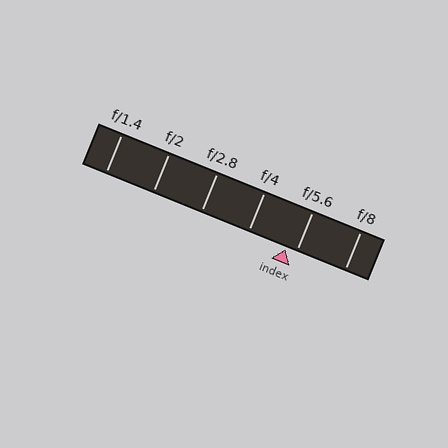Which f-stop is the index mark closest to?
The index mark is closest to f/5.6.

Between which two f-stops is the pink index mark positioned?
The index mark is between f/4 and f/5.6.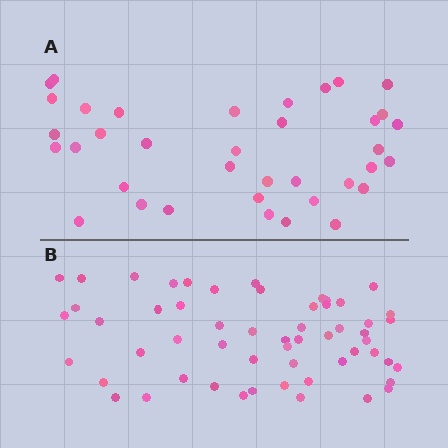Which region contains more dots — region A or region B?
Region B (the bottom region) has more dots.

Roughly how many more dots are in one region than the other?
Region B has approximately 20 more dots than region A.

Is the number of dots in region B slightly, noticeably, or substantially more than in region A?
Region B has substantially more. The ratio is roughly 1.5 to 1.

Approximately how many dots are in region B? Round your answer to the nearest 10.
About 60 dots. (The exact count is 56, which rounds to 60.)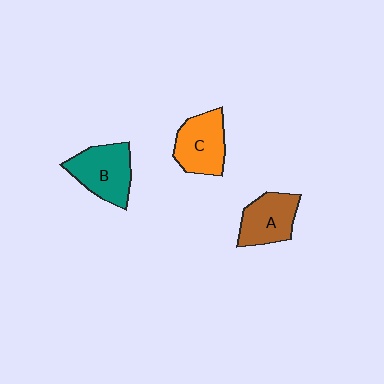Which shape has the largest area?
Shape B (teal).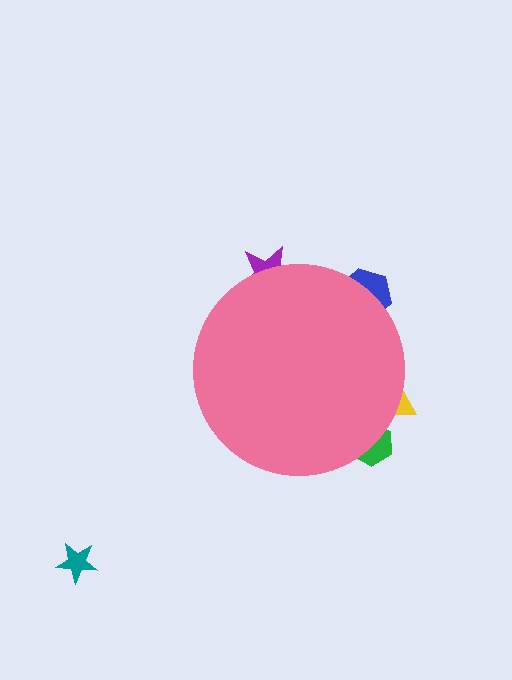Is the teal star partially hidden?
No, the teal star is fully visible.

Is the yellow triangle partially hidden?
Yes, the yellow triangle is partially hidden behind the pink circle.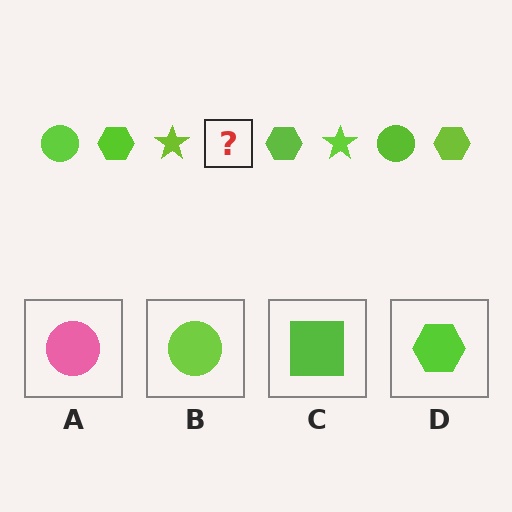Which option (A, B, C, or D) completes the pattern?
B.